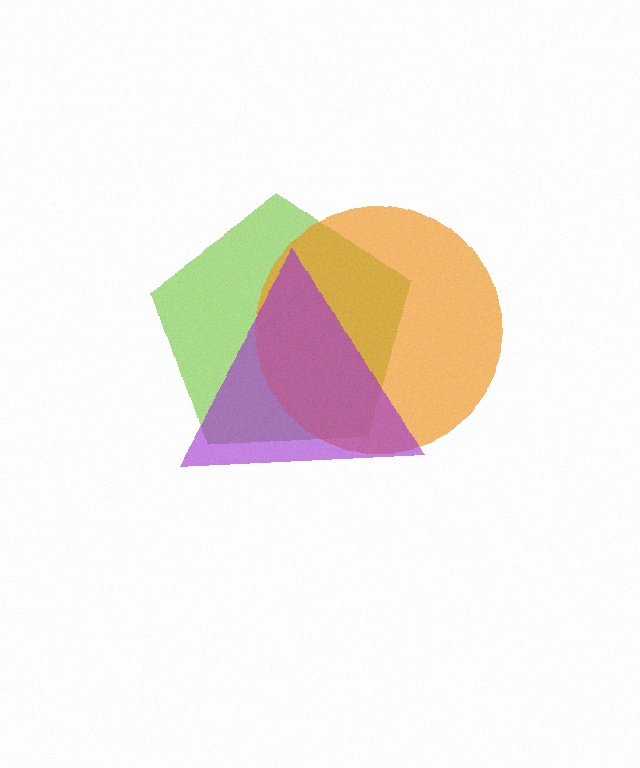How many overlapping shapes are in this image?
There are 3 overlapping shapes in the image.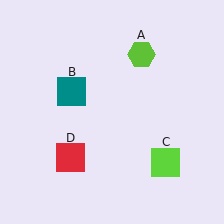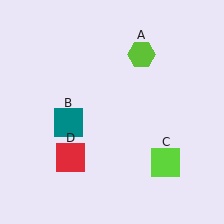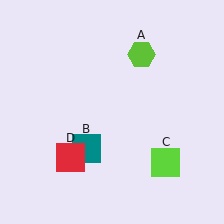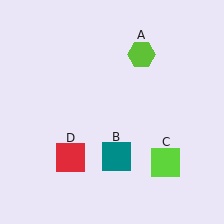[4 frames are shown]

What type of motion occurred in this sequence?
The teal square (object B) rotated counterclockwise around the center of the scene.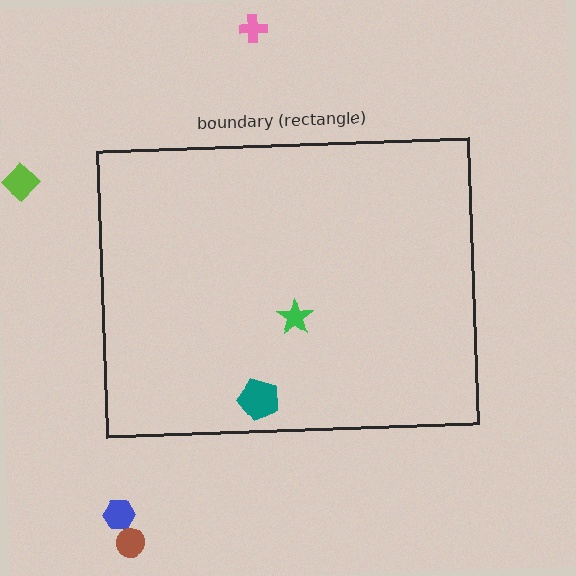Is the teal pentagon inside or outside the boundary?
Inside.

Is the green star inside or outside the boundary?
Inside.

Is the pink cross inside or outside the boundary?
Outside.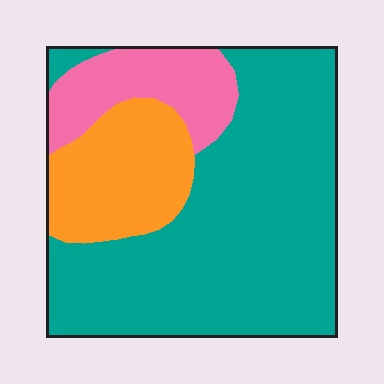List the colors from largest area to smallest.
From largest to smallest: teal, orange, pink.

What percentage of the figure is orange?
Orange covers roughly 20% of the figure.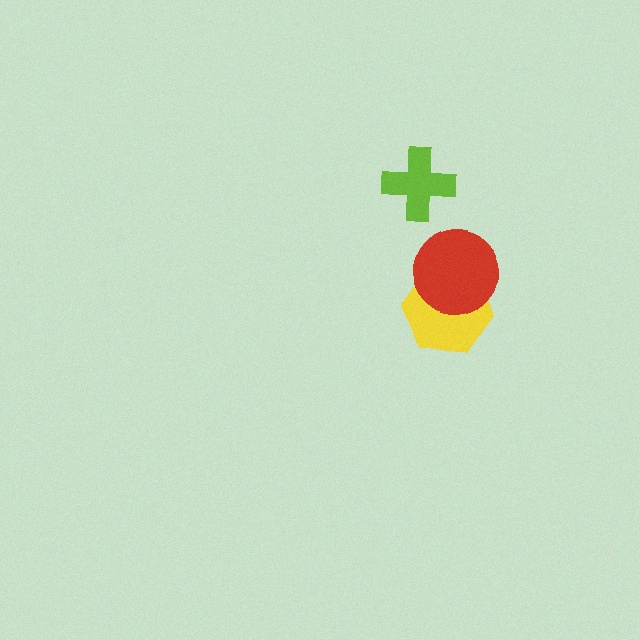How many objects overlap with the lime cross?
0 objects overlap with the lime cross.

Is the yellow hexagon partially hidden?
Yes, it is partially covered by another shape.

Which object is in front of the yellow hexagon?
The red circle is in front of the yellow hexagon.